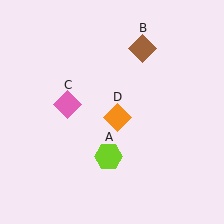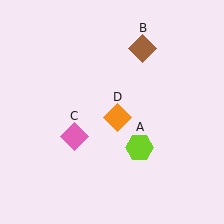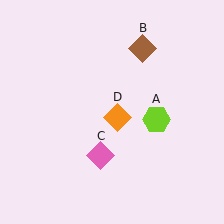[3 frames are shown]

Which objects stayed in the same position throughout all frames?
Brown diamond (object B) and orange diamond (object D) remained stationary.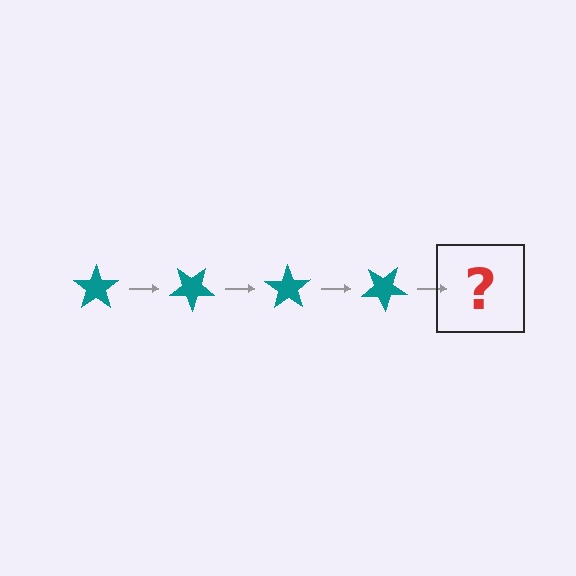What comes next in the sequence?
The next element should be a teal star rotated 140 degrees.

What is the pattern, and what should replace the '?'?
The pattern is that the star rotates 35 degrees each step. The '?' should be a teal star rotated 140 degrees.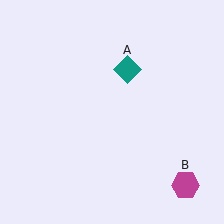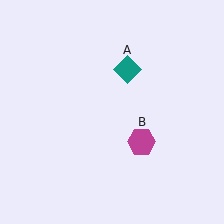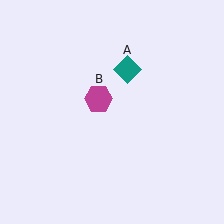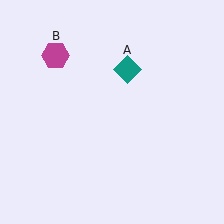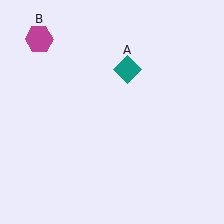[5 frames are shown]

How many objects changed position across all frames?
1 object changed position: magenta hexagon (object B).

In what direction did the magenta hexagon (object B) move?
The magenta hexagon (object B) moved up and to the left.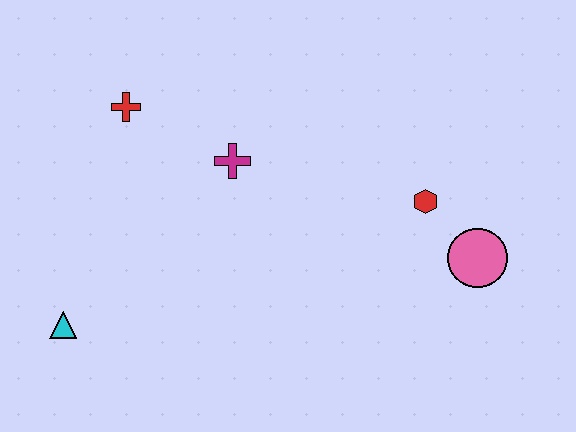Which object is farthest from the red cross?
The pink circle is farthest from the red cross.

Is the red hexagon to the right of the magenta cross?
Yes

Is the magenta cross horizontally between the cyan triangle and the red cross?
No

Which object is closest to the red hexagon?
The pink circle is closest to the red hexagon.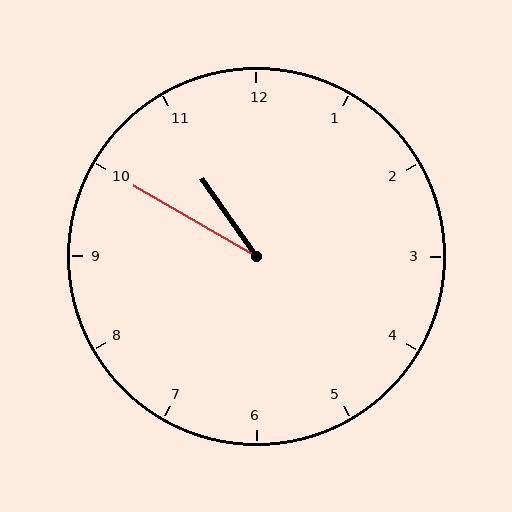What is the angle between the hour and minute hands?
Approximately 25 degrees.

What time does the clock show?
10:50.